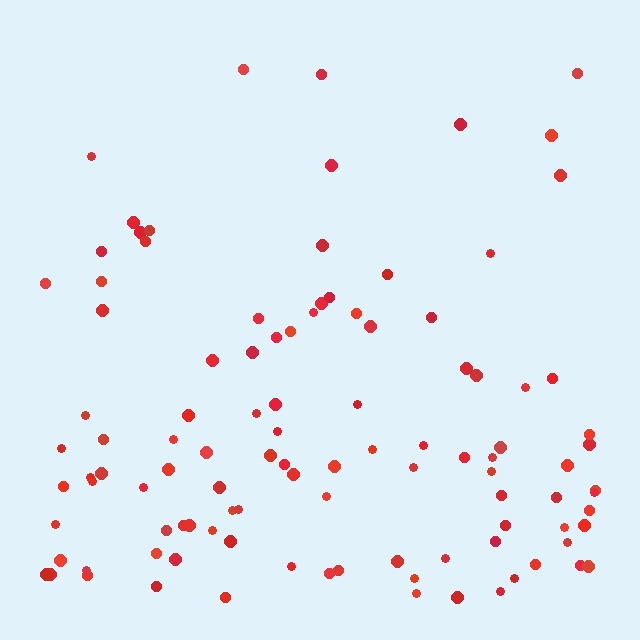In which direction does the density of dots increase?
From top to bottom, with the bottom side densest.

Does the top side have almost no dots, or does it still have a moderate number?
Still a moderate number, just noticeably fewer than the bottom.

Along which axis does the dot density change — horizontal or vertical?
Vertical.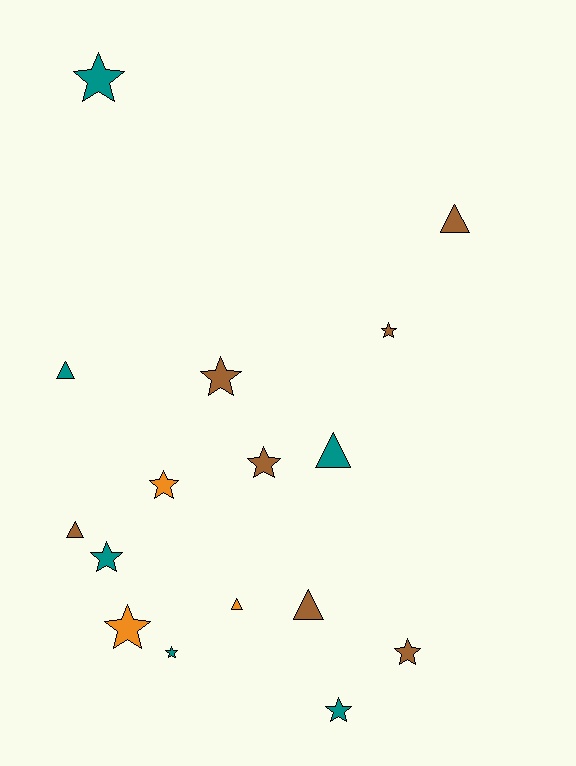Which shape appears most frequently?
Star, with 10 objects.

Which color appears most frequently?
Brown, with 7 objects.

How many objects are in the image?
There are 16 objects.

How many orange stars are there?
There are 2 orange stars.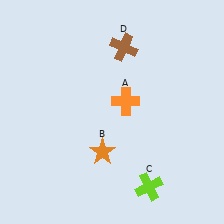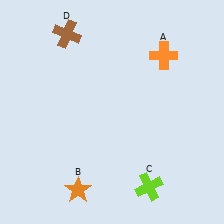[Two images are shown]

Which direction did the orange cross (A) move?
The orange cross (A) moved up.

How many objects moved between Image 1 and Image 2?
3 objects moved between the two images.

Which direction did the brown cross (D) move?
The brown cross (D) moved left.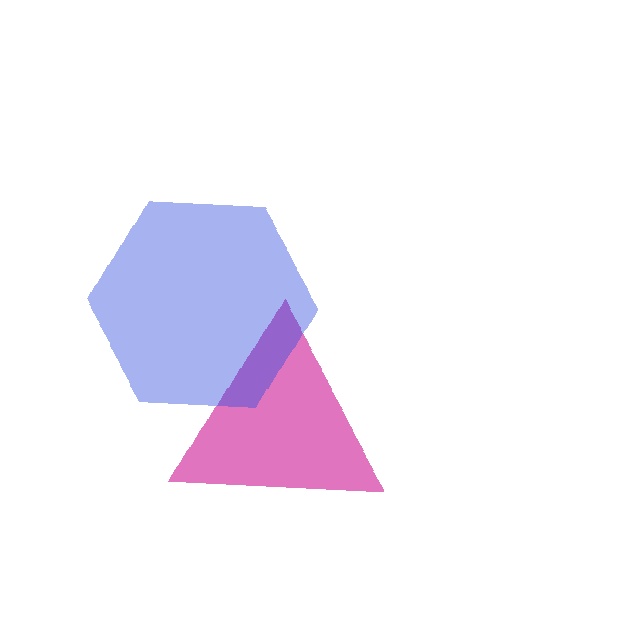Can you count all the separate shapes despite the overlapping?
Yes, there are 2 separate shapes.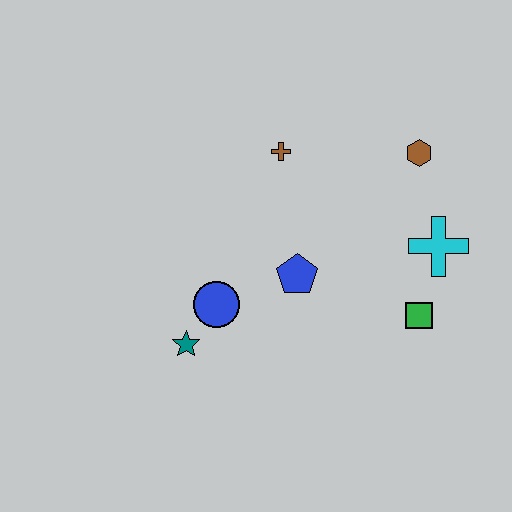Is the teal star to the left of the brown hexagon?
Yes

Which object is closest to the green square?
The cyan cross is closest to the green square.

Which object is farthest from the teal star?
The brown hexagon is farthest from the teal star.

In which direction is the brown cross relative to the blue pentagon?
The brown cross is above the blue pentagon.